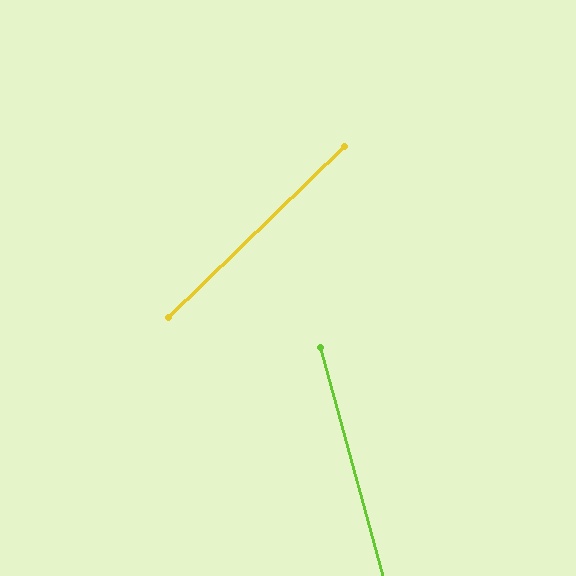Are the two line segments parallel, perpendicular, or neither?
Neither parallel nor perpendicular — they differ by about 61°.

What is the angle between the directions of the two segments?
Approximately 61 degrees.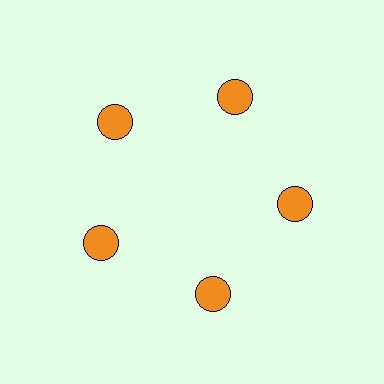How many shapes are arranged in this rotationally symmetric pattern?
There are 5 shapes, arranged in 5 groups of 1.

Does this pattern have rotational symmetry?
Yes, this pattern has 5-fold rotational symmetry. It looks the same after rotating 72 degrees around the center.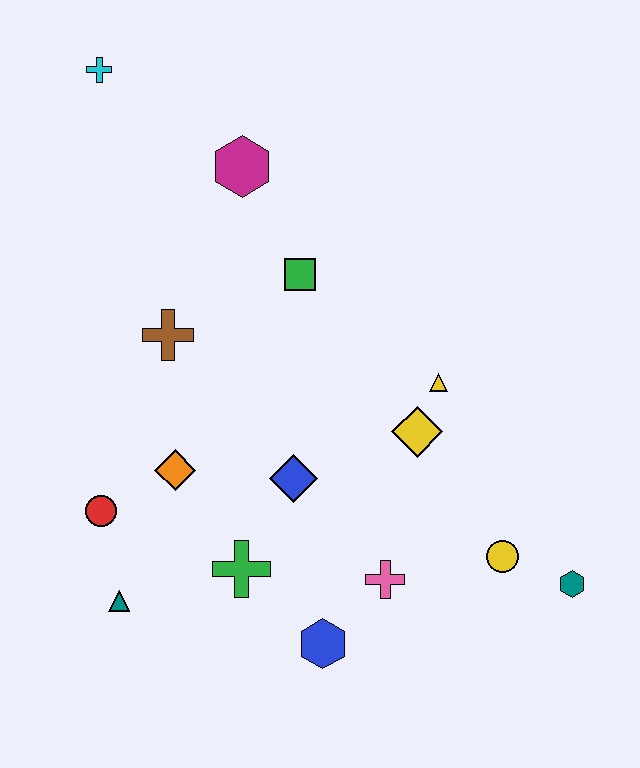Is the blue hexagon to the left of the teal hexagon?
Yes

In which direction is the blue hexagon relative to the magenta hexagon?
The blue hexagon is below the magenta hexagon.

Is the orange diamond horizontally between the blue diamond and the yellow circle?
No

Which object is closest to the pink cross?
The blue hexagon is closest to the pink cross.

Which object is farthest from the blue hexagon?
The cyan cross is farthest from the blue hexagon.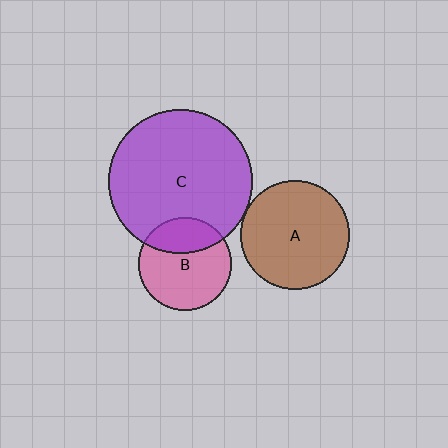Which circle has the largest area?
Circle C (purple).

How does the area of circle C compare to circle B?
Approximately 2.4 times.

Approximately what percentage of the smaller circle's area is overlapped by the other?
Approximately 30%.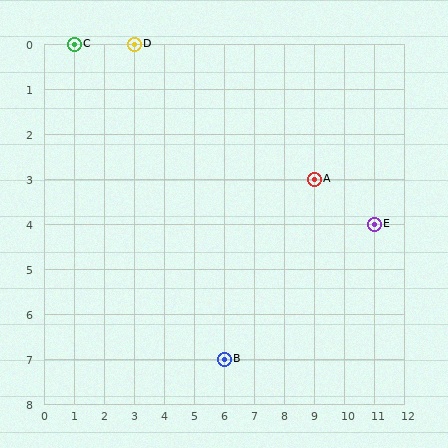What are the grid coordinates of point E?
Point E is at grid coordinates (11, 4).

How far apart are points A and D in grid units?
Points A and D are 6 columns and 3 rows apart (about 6.7 grid units diagonally).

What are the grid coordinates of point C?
Point C is at grid coordinates (1, 0).